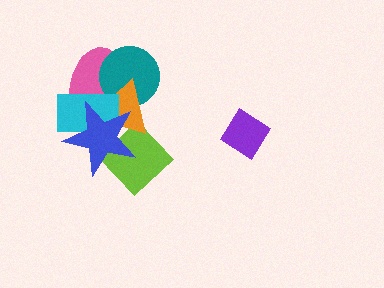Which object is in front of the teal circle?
The orange triangle is in front of the teal circle.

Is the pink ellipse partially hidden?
Yes, it is partially covered by another shape.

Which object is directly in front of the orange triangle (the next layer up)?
The cyan rectangle is directly in front of the orange triangle.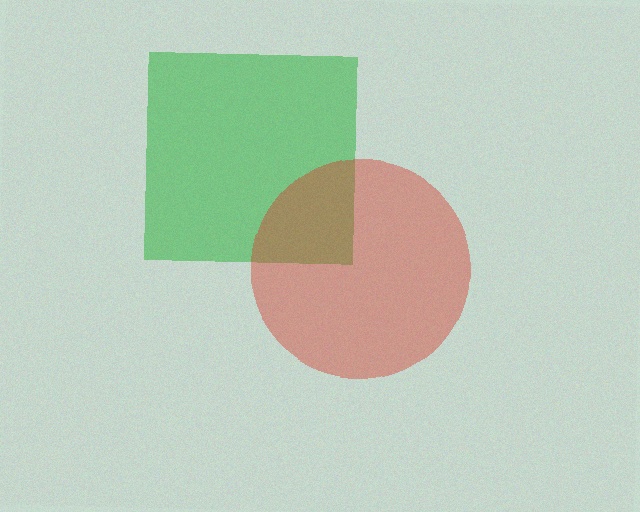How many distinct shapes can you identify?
There are 2 distinct shapes: a green square, a red circle.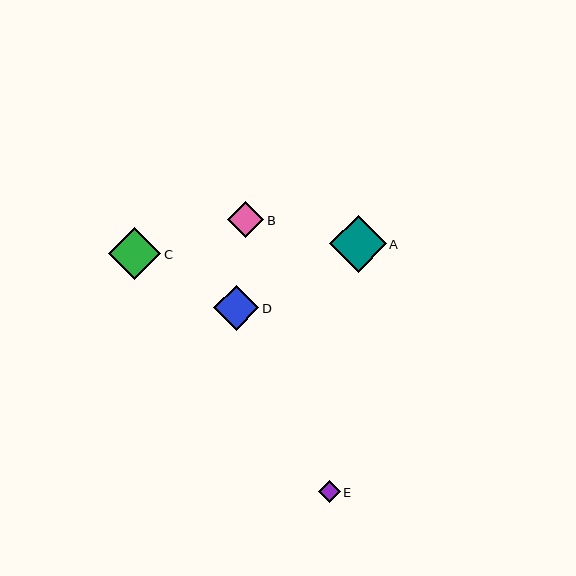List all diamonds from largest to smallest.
From largest to smallest: A, C, D, B, E.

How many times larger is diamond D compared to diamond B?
Diamond D is approximately 1.3 times the size of diamond B.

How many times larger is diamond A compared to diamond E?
Diamond A is approximately 2.6 times the size of diamond E.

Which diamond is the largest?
Diamond A is the largest with a size of approximately 57 pixels.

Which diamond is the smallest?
Diamond E is the smallest with a size of approximately 22 pixels.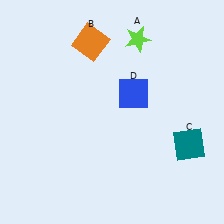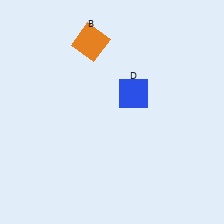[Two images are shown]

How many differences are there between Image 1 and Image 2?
There are 2 differences between the two images.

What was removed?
The teal square (C), the lime star (A) were removed in Image 2.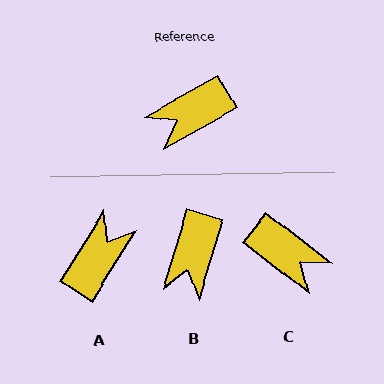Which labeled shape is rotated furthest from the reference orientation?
A, about 152 degrees away.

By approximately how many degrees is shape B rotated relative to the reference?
Approximately 43 degrees counter-clockwise.